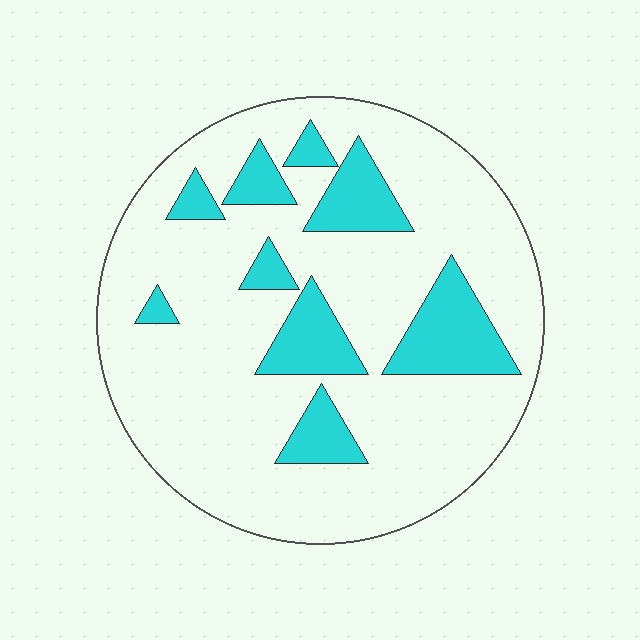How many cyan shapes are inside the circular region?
9.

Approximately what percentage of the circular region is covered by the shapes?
Approximately 20%.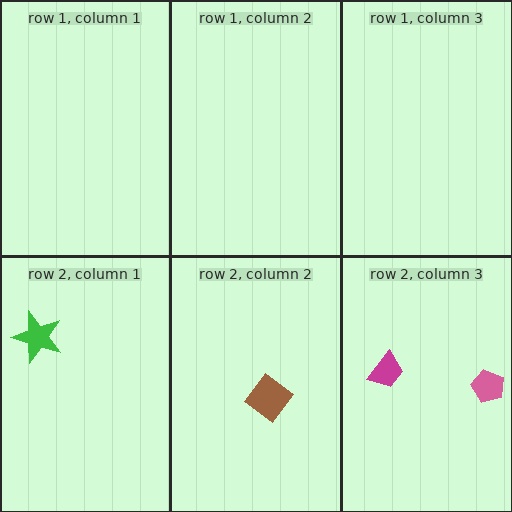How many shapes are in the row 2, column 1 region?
1.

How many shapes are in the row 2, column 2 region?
1.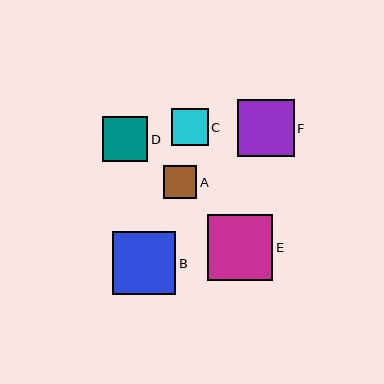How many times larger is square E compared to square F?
Square E is approximately 1.2 times the size of square F.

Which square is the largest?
Square E is the largest with a size of approximately 65 pixels.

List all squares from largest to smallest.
From largest to smallest: E, B, F, D, C, A.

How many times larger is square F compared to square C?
Square F is approximately 1.5 times the size of square C.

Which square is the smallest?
Square A is the smallest with a size of approximately 33 pixels.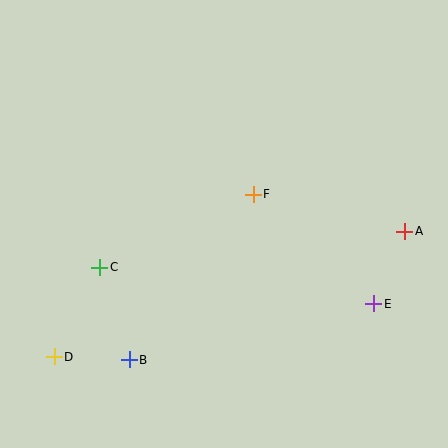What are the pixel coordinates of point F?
Point F is at (253, 194).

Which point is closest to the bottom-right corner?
Point E is closest to the bottom-right corner.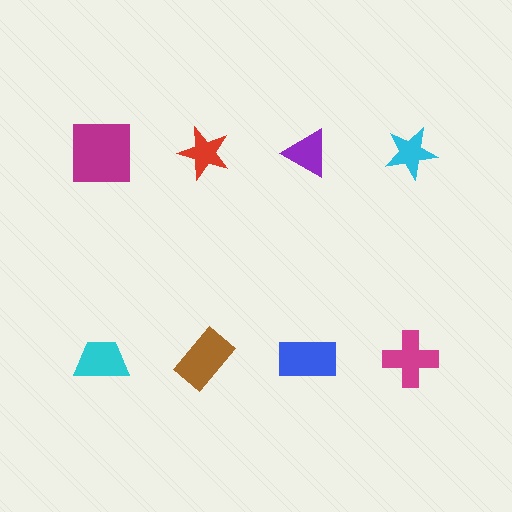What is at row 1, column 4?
A cyan star.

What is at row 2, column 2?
A brown rectangle.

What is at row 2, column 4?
A magenta cross.